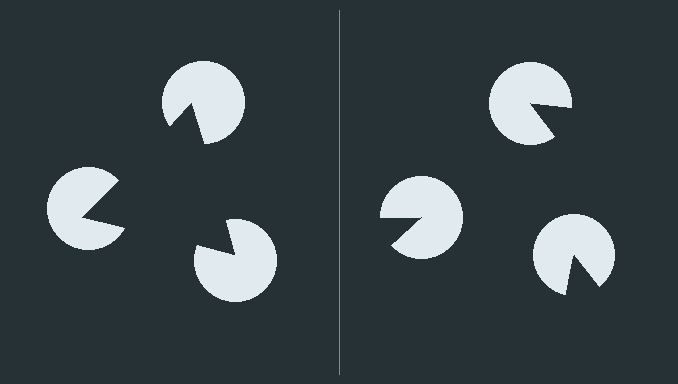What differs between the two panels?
The pac-man discs are positioned identically on both sides; only the wedge orientations differ. On the left they align to a triangle; on the right they are misaligned.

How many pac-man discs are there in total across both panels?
6 — 3 on each side.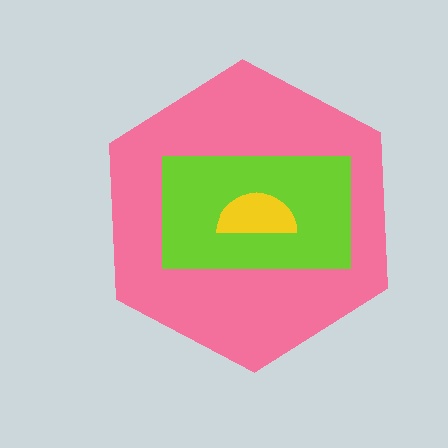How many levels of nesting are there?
3.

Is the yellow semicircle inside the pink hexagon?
Yes.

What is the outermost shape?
The pink hexagon.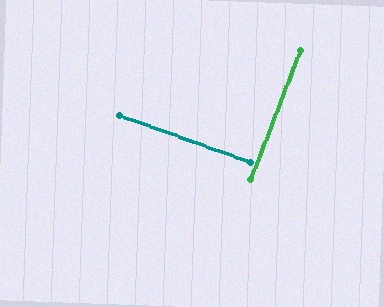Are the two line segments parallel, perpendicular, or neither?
Perpendicular — they meet at approximately 89°.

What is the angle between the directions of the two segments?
Approximately 89 degrees.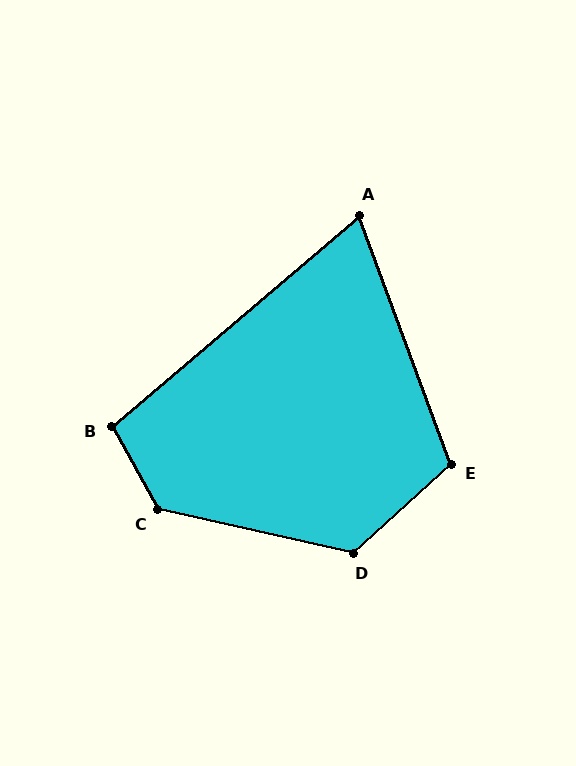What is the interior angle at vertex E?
Approximately 112 degrees (obtuse).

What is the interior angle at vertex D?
Approximately 125 degrees (obtuse).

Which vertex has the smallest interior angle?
A, at approximately 70 degrees.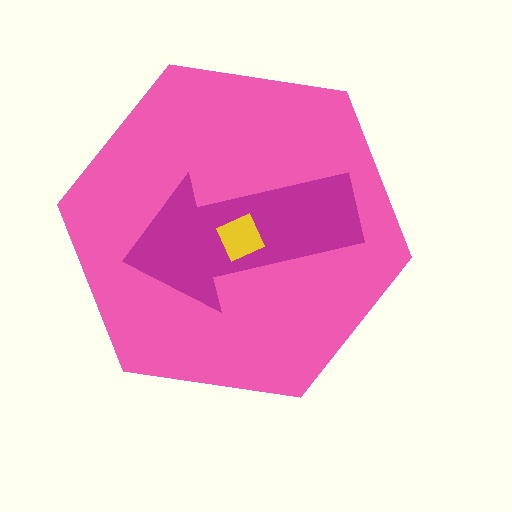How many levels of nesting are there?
3.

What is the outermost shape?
The pink hexagon.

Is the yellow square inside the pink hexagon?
Yes.